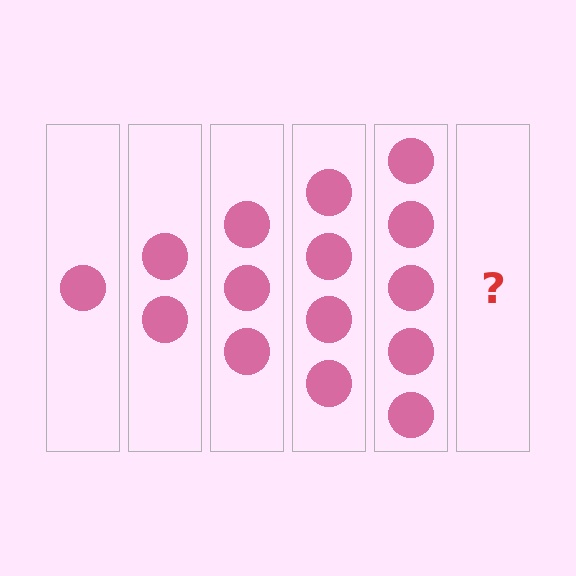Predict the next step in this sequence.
The next step is 6 circles.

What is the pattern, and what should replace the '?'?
The pattern is that each step adds one more circle. The '?' should be 6 circles.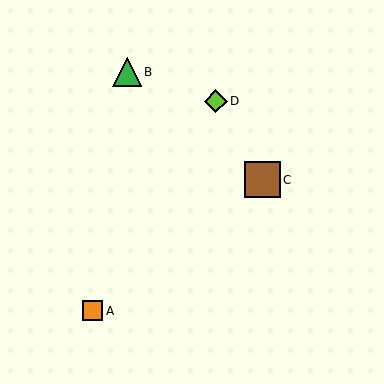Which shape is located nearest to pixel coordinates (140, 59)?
The green triangle (labeled B) at (127, 72) is nearest to that location.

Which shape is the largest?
The brown square (labeled C) is the largest.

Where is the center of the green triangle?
The center of the green triangle is at (127, 72).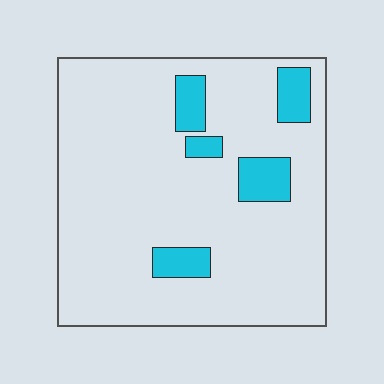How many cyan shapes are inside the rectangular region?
5.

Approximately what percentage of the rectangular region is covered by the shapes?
Approximately 10%.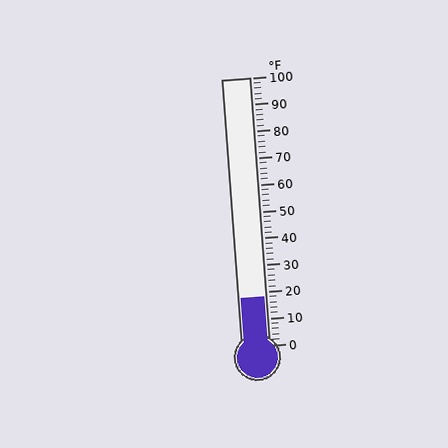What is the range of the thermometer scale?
The thermometer scale ranges from 0°F to 100°F.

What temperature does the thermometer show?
The thermometer shows approximately 18°F.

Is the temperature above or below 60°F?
The temperature is below 60°F.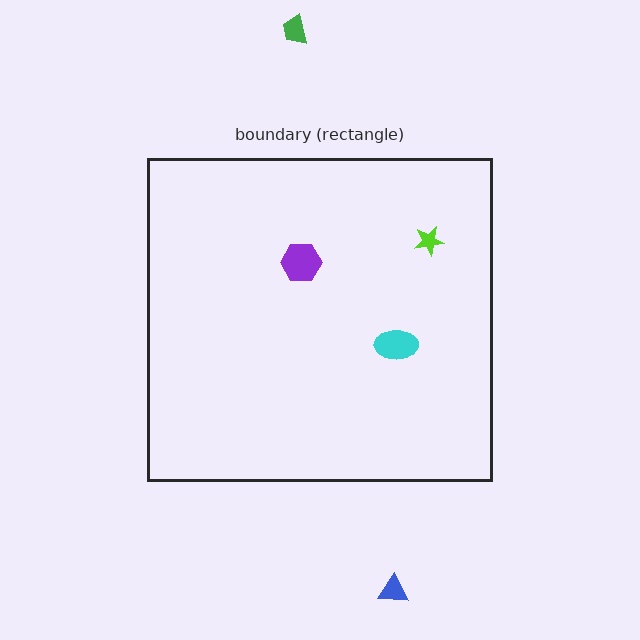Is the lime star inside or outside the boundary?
Inside.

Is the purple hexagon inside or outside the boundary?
Inside.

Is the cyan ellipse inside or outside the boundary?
Inside.